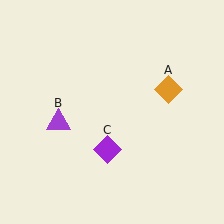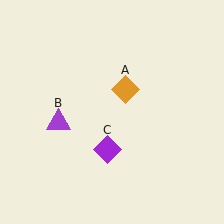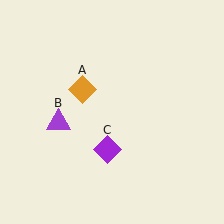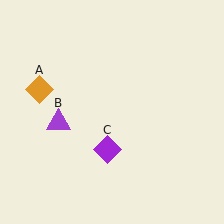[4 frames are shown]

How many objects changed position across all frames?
1 object changed position: orange diamond (object A).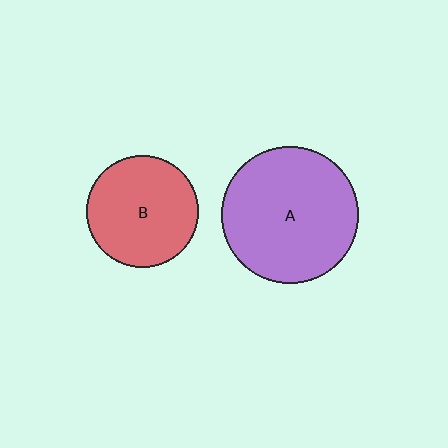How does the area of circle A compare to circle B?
Approximately 1.5 times.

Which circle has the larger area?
Circle A (purple).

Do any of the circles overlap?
No, none of the circles overlap.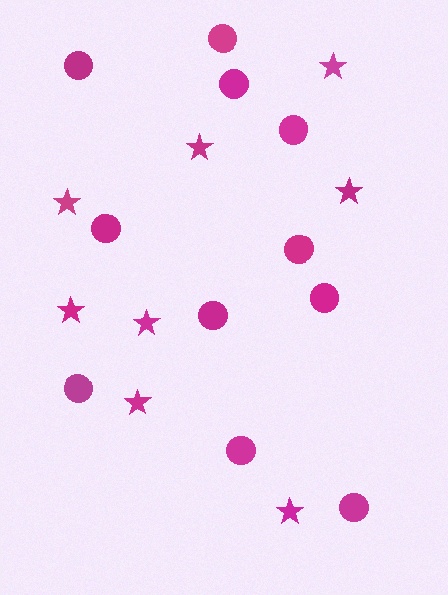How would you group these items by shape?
There are 2 groups: one group of stars (8) and one group of circles (11).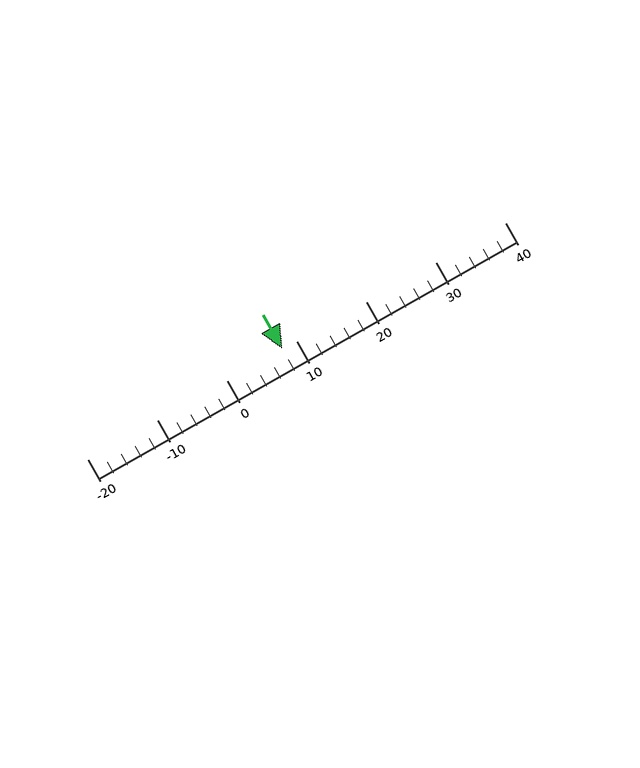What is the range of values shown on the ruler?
The ruler shows values from -20 to 40.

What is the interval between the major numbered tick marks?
The major tick marks are spaced 10 units apart.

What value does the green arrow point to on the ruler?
The green arrow points to approximately 8.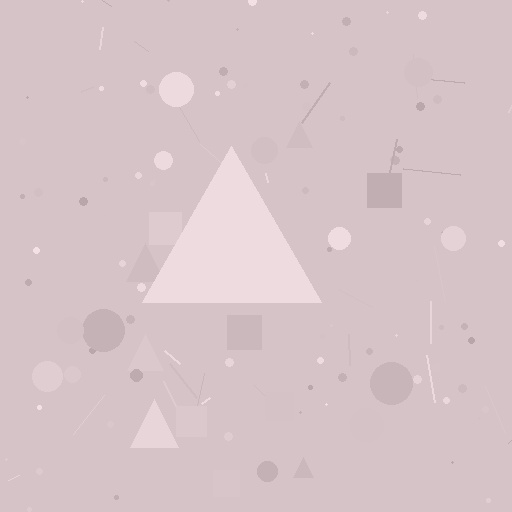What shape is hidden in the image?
A triangle is hidden in the image.